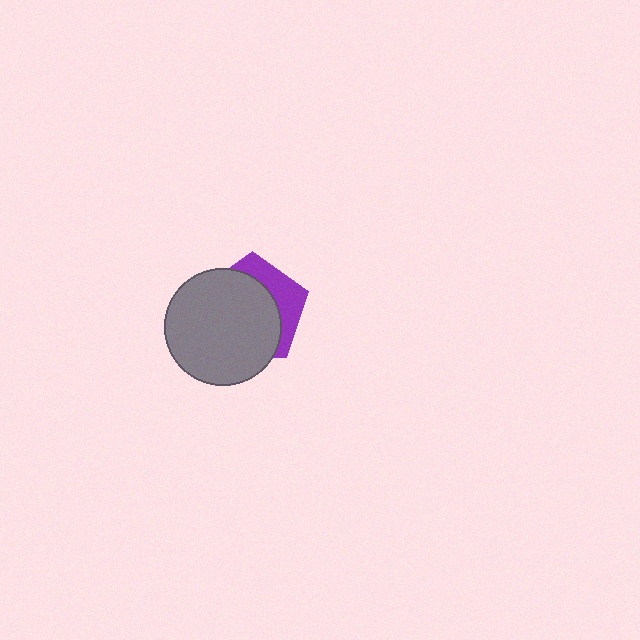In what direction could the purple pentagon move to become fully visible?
The purple pentagon could move toward the upper-right. That would shift it out from behind the gray circle entirely.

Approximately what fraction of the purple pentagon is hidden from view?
Roughly 69% of the purple pentagon is hidden behind the gray circle.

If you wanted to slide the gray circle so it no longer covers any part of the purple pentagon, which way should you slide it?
Slide it toward the lower-left — that is the most direct way to separate the two shapes.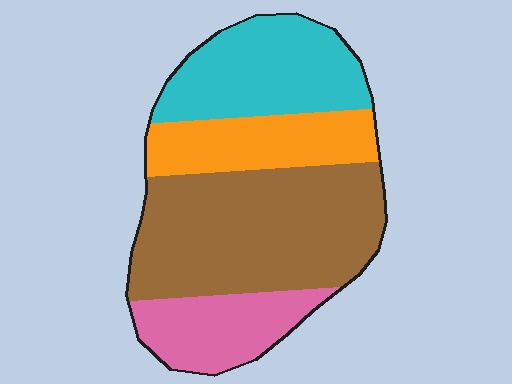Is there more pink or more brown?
Brown.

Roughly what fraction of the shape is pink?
Pink takes up about one sixth (1/6) of the shape.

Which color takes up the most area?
Brown, at roughly 40%.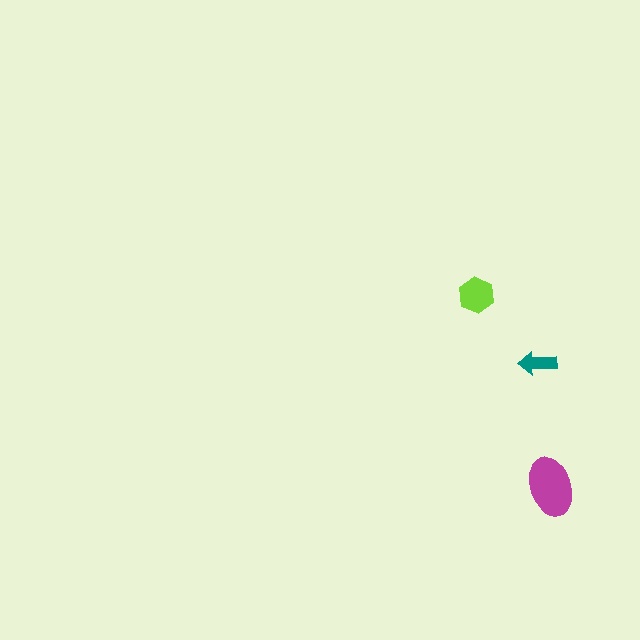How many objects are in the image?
There are 3 objects in the image.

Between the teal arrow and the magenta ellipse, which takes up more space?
The magenta ellipse.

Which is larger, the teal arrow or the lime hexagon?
The lime hexagon.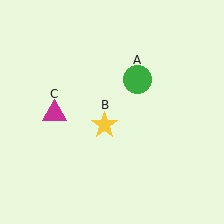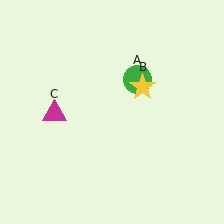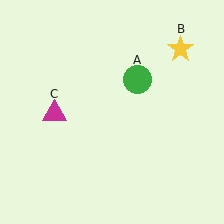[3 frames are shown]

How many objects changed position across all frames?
1 object changed position: yellow star (object B).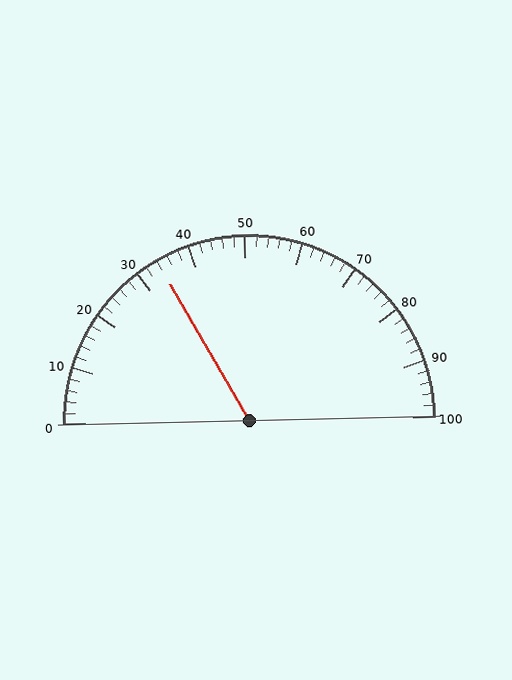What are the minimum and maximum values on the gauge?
The gauge ranges from 0 to 100.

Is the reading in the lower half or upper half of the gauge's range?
The reading is in the lower half of the range (0 to 100).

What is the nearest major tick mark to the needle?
The nearest major tick mark is 30.